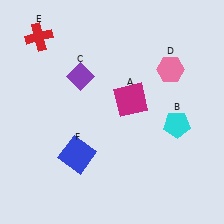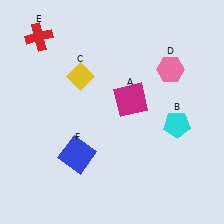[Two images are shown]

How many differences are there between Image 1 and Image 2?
There is 1 difference between the two images.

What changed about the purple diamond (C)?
In Image 1, C is purple. In Image 2, it changed to yellow.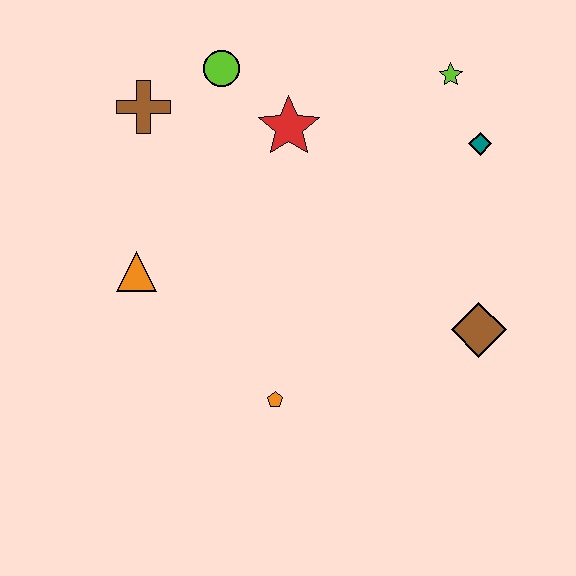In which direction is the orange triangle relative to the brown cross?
The orange triangle is below the brown cross.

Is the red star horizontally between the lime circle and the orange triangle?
No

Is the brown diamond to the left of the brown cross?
No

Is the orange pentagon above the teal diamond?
No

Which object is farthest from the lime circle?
The brown diamond is farthest from the lime circle.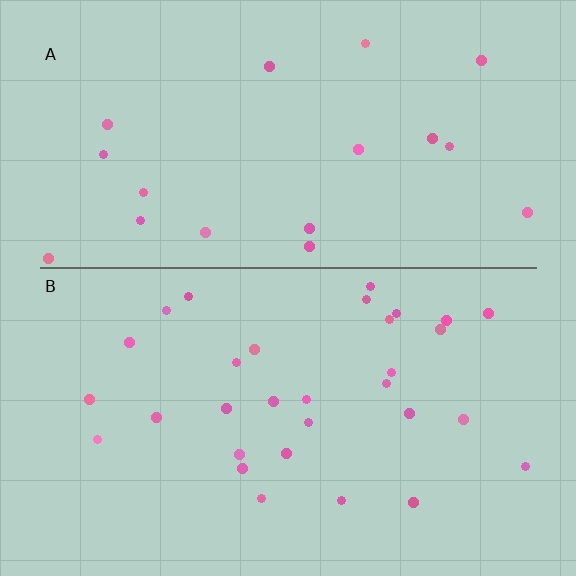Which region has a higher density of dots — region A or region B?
B (the bottom).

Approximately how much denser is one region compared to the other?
Approximately 1.7× — region B over region A.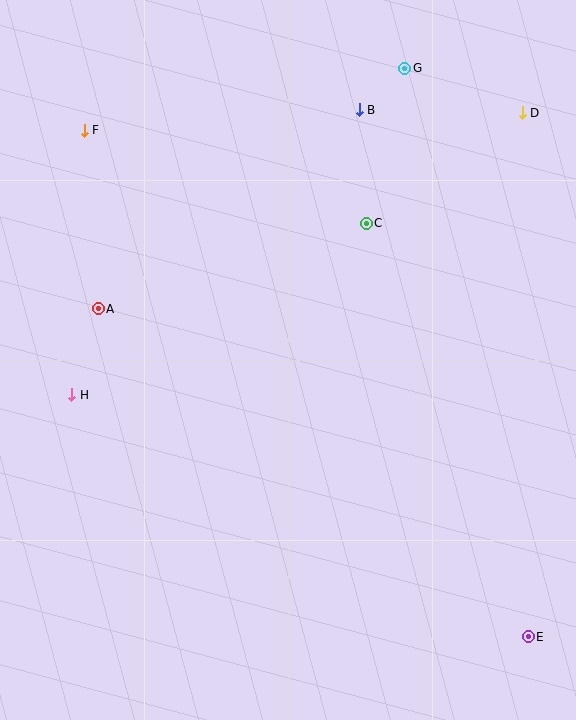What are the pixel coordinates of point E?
Point E is at (528, 637).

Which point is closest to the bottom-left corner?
Point H is closest to the bottom-left corner.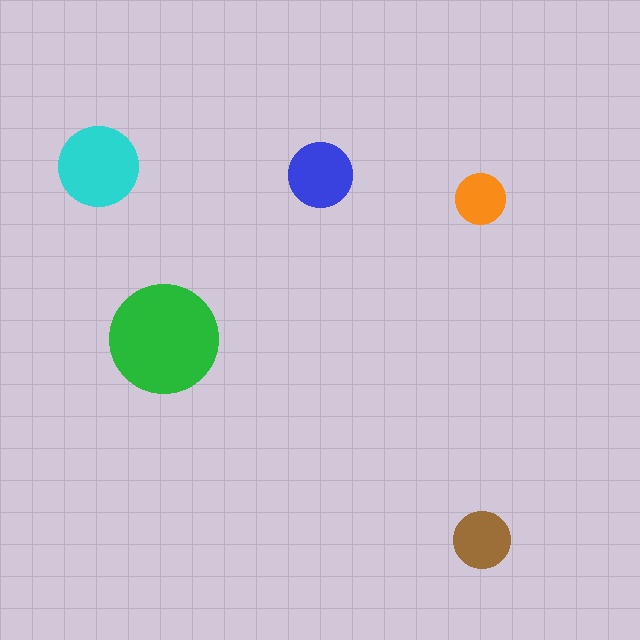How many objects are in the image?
There are 5 objects in the image.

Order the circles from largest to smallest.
the green one, the cyan one, the blue one, the brown one, the orange one.